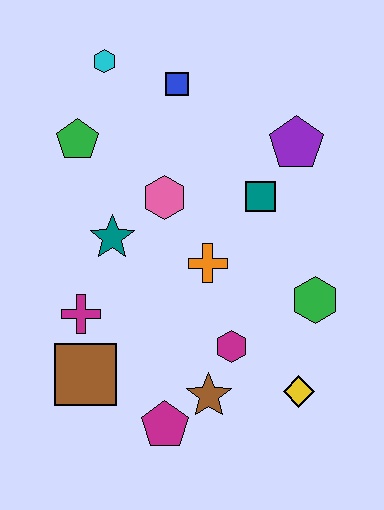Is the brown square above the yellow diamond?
Yes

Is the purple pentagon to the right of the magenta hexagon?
Yes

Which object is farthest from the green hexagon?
The cyan hexagon is farthest from the green hexagon.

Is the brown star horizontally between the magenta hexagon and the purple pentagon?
No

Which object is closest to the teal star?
The pink hexagon is closest to the teal star.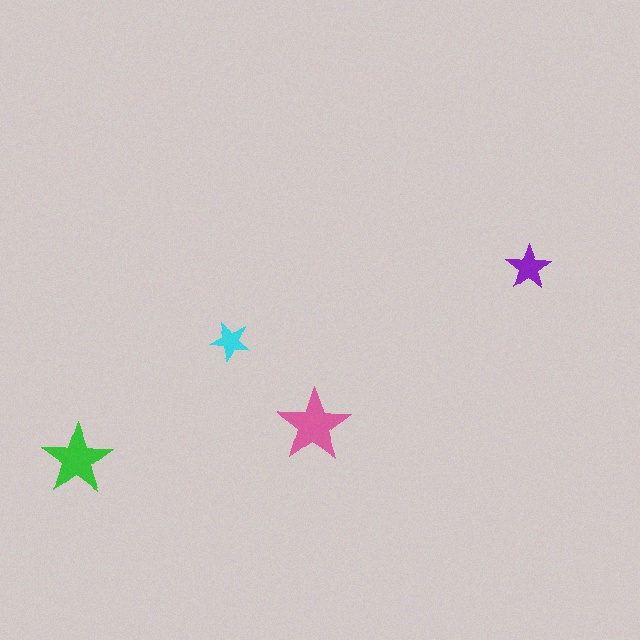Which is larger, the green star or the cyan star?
The green one.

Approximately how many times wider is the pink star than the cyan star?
About 2 times wider.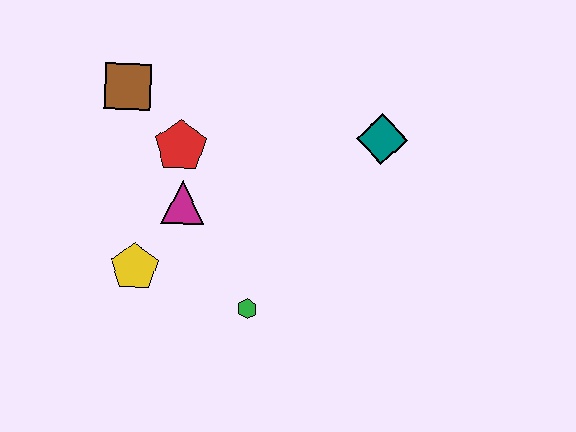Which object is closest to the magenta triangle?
The red pentagon is closest to the magenta triangle.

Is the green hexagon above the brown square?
No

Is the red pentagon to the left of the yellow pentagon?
No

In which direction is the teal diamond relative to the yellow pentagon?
The teal diamond is to the right of the yellow pentagon.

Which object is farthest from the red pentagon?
The teal diamond is farthest from the red pentagon.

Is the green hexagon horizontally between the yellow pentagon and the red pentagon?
No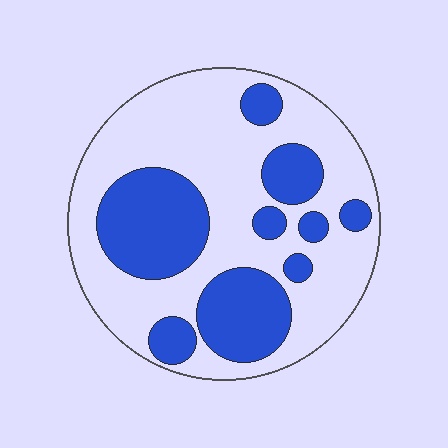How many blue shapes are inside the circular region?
9.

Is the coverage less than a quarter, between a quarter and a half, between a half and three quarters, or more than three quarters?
Between a quarter and a half.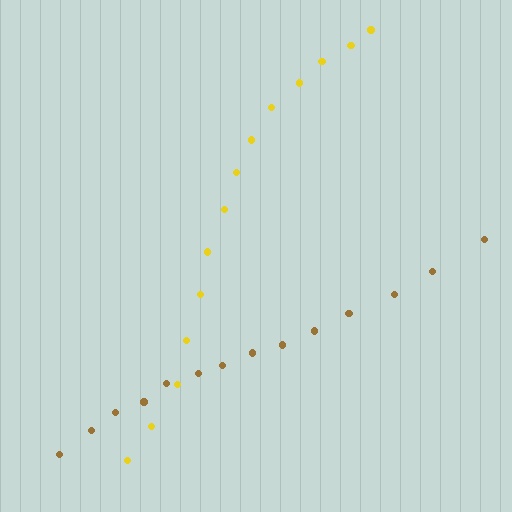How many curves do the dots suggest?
There are 2 distinct paths.